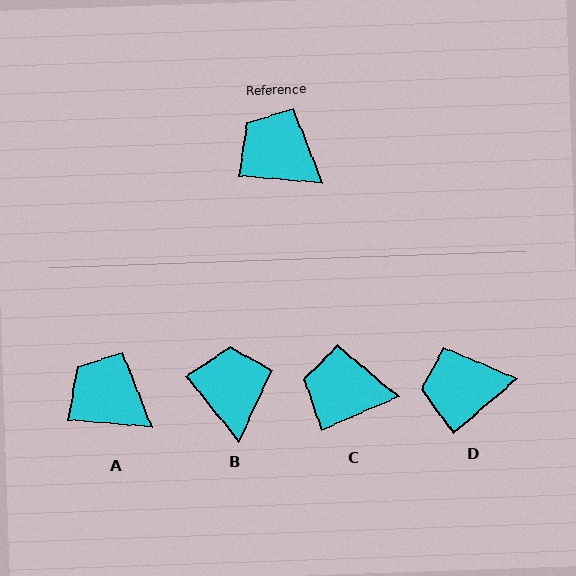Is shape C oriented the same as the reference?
No, it is off by about 28 degrees.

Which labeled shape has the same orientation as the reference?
A.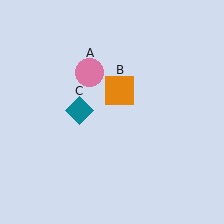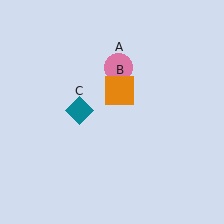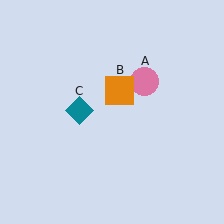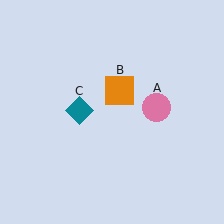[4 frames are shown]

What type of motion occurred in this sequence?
The pink circle (object A) rotated clockwise around the center of the scene.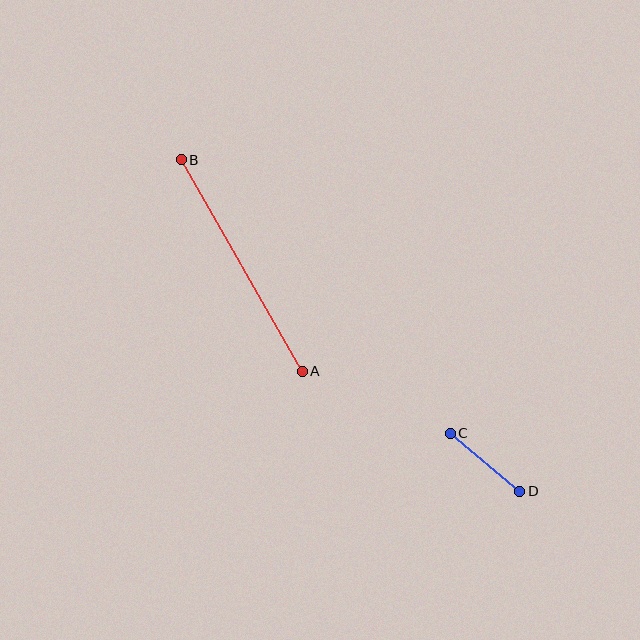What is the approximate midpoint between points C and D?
The midpoint is at approximately (485, 462) pixels.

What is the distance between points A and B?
The distance is approximately 243 pixels.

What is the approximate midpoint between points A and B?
The midpoint is at approximately (242, 266) pixels.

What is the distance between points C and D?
The distance is approximately 90 pixels.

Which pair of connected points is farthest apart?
Points A and B are farthest apart.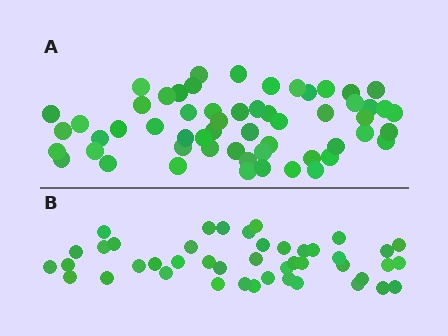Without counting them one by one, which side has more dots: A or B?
Region A (the top region) has more dots.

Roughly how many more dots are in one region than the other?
Region A has approximately 15 more dots than region B.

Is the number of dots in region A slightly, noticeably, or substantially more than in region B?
Region A has noticeably more, but not dramatically so. The ratio is roughly 1.3 to 1.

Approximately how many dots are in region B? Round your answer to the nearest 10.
About 40 dots. (The exact count is 44, which rounds to 40.)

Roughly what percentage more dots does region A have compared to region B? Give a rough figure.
About 30% more.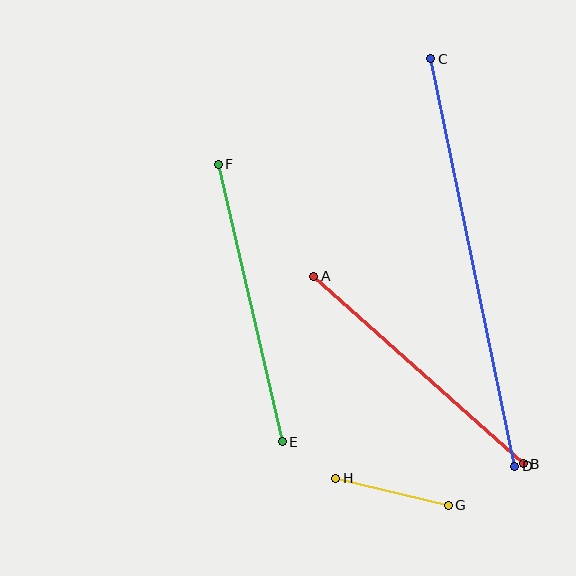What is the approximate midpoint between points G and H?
The midpoint is at approximately (392, 492) pixels.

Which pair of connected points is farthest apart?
Points C and D are farthest apart.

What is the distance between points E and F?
The distance is approximately 285 pixels.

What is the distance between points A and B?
The distance is approximately 281 pixels.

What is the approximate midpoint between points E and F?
The midpoint is at approximately (250, 303) pixels.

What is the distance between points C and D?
The distance is approximately 416 pixels.